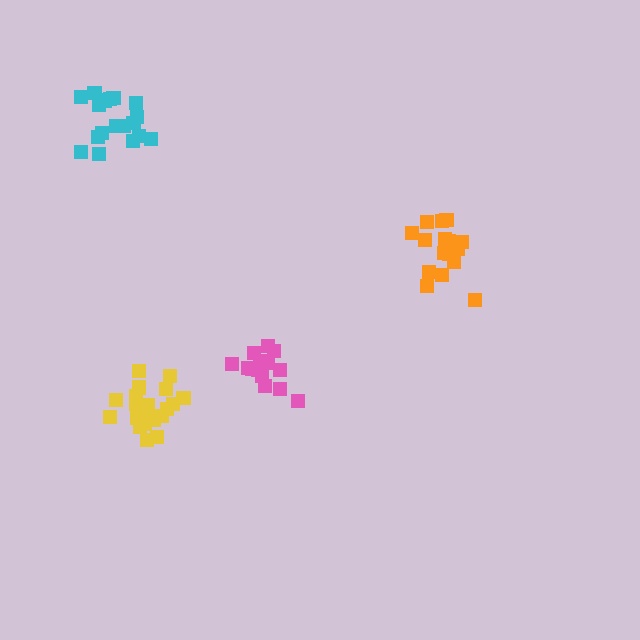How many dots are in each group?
Group 1: 16 dots, Group 2: 20 dots, Group 3: 18 dots, Group 4: 19 dots (73 total).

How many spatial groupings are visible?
There are 4 spatial groupings.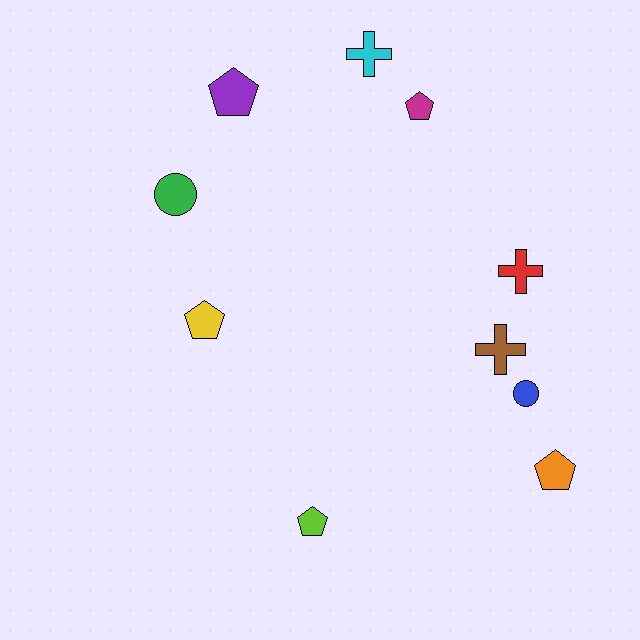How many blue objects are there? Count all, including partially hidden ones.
There is 1 blue object.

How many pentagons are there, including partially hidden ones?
There are 5 pentagons.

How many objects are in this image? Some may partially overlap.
There are 10 objects.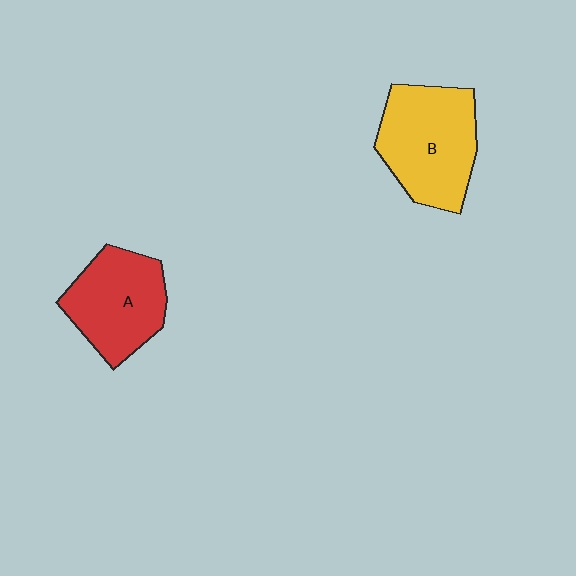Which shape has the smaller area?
Shape A (red).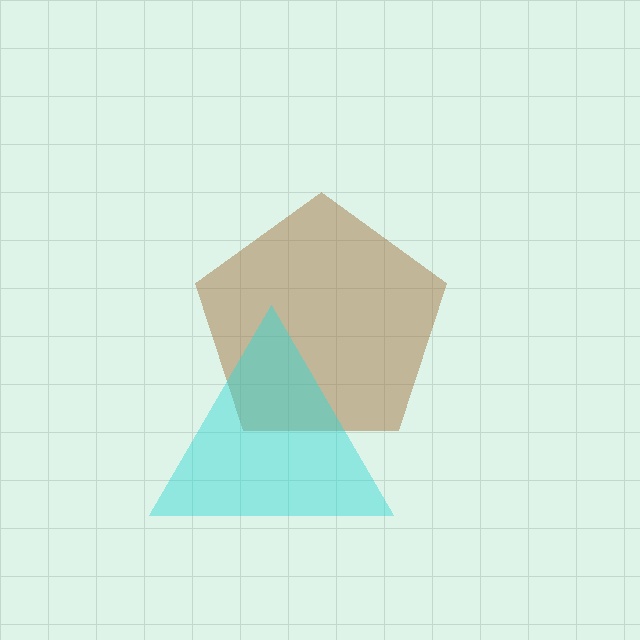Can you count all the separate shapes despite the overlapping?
Yes, there are 2 separate shapes.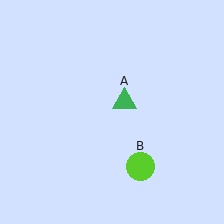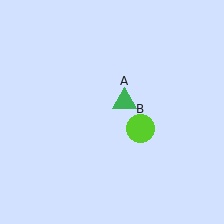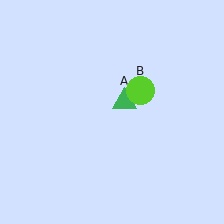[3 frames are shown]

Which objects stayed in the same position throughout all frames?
Green triangle (object A) remained stationary.